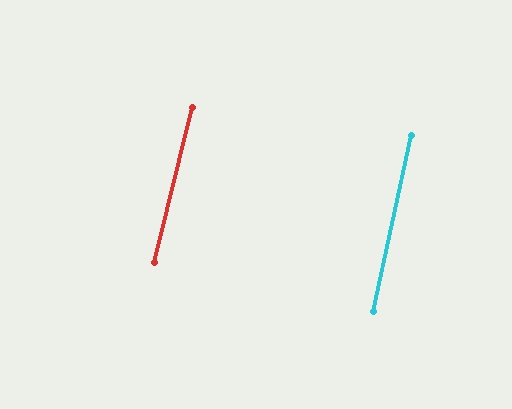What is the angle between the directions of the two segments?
Approximately 1 degree.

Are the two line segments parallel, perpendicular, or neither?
Parallel — their directions differ by only 1.4°.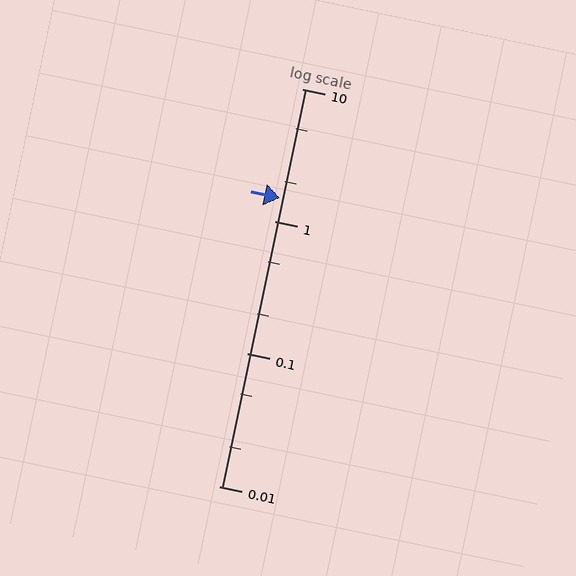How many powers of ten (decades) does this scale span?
The scale spans 3 decades, from 0.01 to 10.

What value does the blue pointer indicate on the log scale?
The pointer indicates approximately 1.5.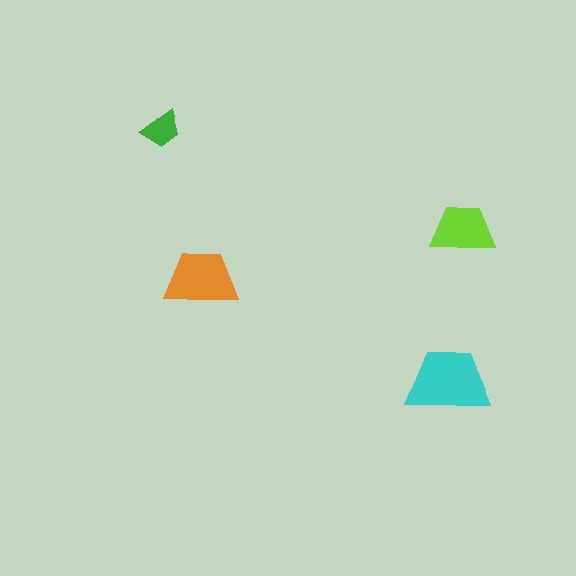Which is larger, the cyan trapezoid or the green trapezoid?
The cyan one.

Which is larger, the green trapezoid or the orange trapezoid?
The orange one.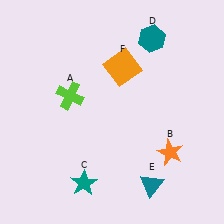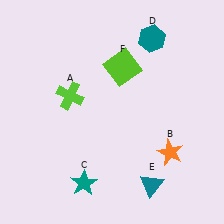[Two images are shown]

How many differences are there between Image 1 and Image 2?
There is 1 difference between the two images.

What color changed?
The square (F) changed from orange in Image 1 to lime in Image 2.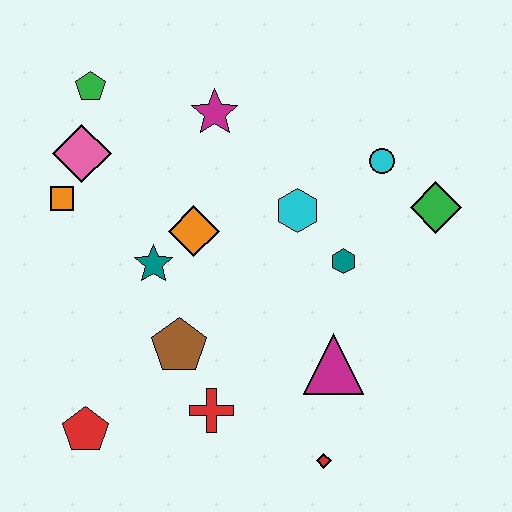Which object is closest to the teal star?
The orange diamond is closest to the teal star.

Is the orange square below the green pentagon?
Yes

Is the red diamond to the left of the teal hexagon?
Yes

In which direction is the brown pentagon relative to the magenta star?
The brown pentagon is below the magenta star.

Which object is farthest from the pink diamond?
The red diamond is farthest from the pink diamond.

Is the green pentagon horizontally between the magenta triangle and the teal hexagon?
No